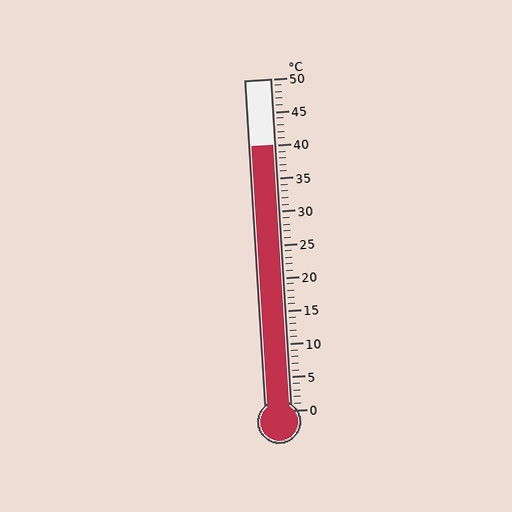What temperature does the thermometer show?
The thermometer shows approximately 40°C.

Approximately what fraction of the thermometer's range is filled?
The thermometer is filled to approximately 80% of its range.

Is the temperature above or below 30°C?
The temperature is above 30°C.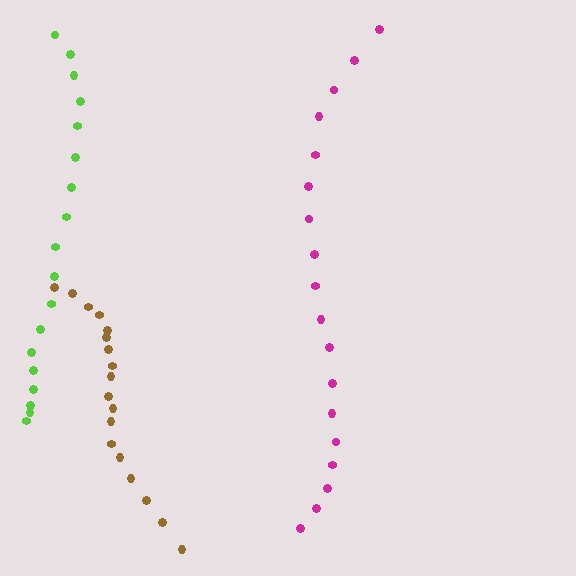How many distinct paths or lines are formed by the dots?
There are 3 distinct paths.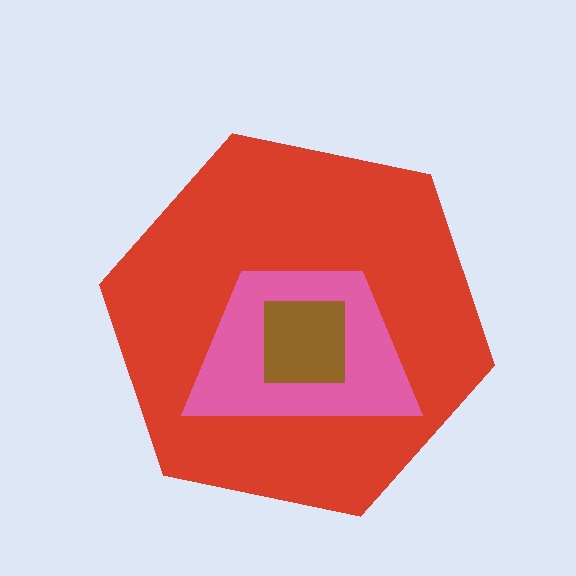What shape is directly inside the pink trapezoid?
The brown square.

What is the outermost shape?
The red hexagon.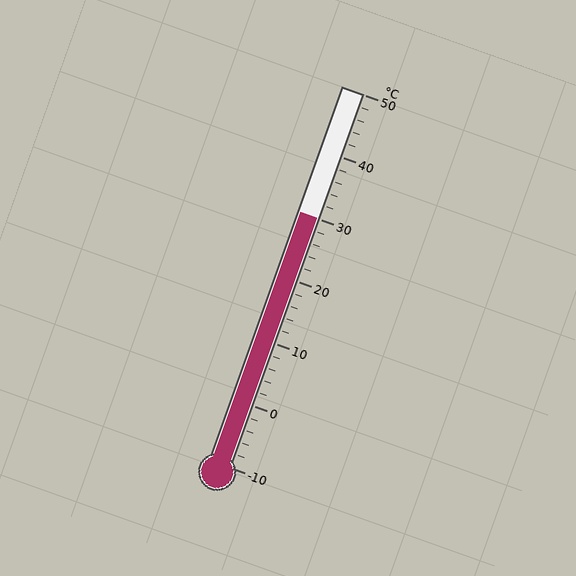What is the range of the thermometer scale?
The thermometer scale ranges from -10°C to 50°C.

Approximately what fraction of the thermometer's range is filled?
The thermometer is filled to approximately 65% of its range.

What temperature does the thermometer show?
The thermometer shows approximately 30°C.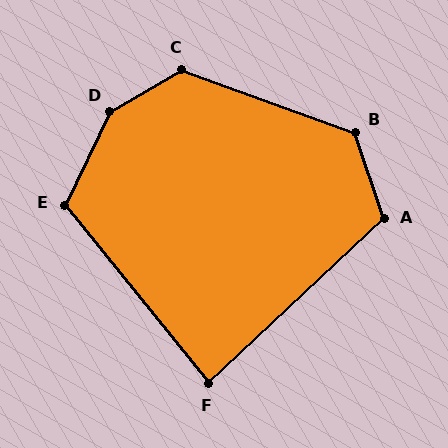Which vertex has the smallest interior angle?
F, at approximately 86 degrees.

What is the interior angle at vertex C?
Approximately 130 degrees (obtuse).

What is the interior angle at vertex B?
Approximately 128 degrees (obtuse).